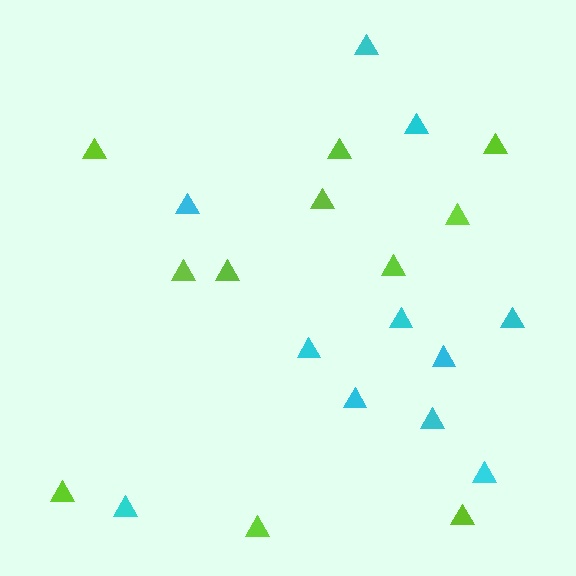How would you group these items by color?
There are 2 groups: one group of lime triangles (11) and one group of cyan triangles (11).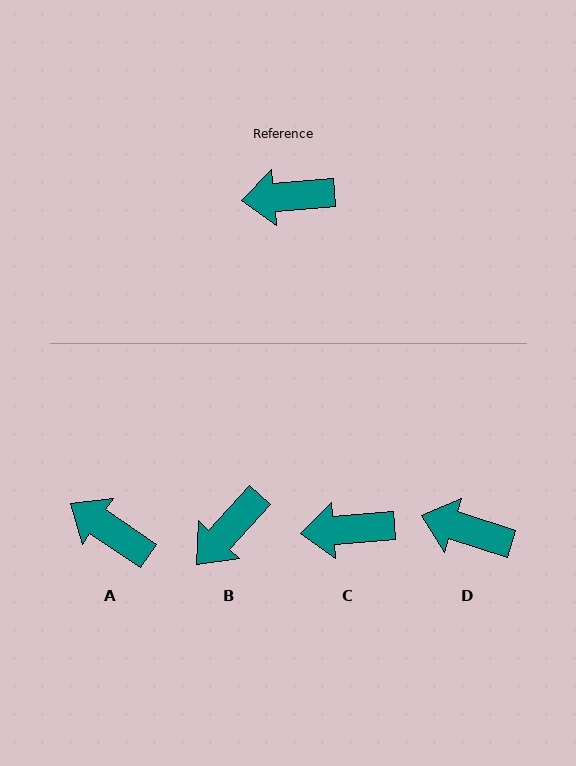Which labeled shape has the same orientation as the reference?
C.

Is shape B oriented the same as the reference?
No, it is off by about 43 degrees.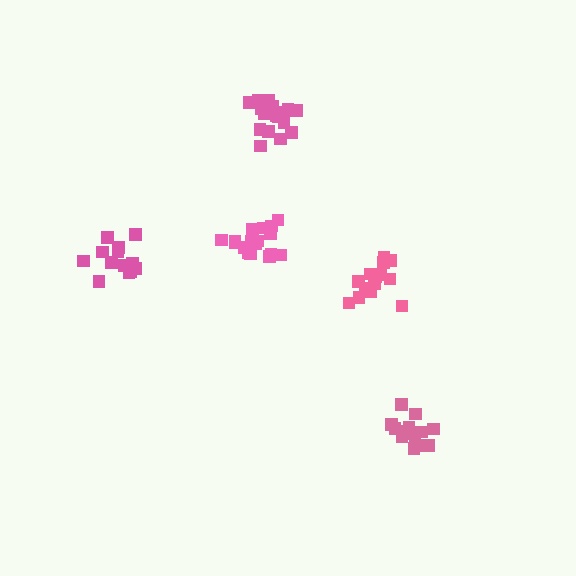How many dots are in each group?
Group 1: 17 dots, Group 2: 18 dots, Group 3: 18 dots, Group 4: 13 dots, Group 5: 13 dots (79 total).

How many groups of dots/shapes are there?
There are 5 groups.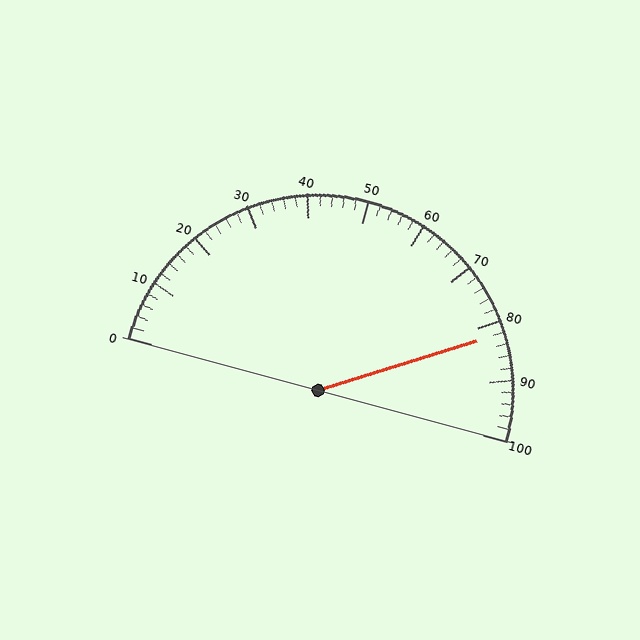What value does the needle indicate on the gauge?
The needle indicates approximately 82.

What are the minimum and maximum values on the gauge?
The gauge ranges from 0 to 100.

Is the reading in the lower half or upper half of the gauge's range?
The reading is in the upper half of the range (0 to 100).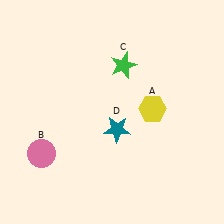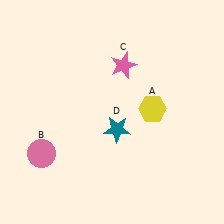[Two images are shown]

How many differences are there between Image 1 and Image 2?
There is 1 difference between the two images.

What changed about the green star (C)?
In Image 1, C is green. In Image 2, it changed to pink.